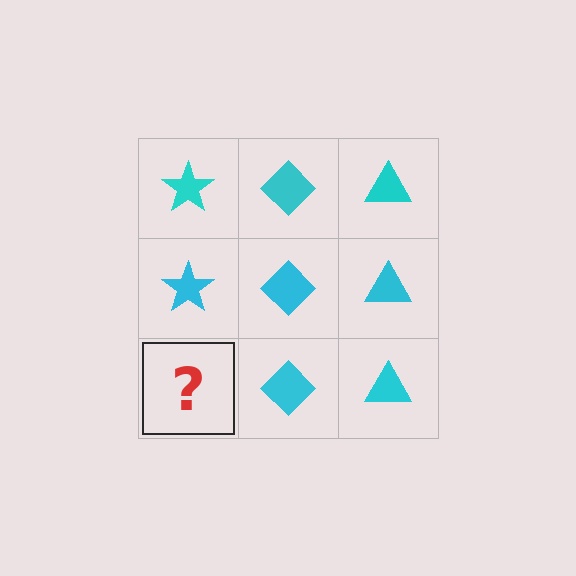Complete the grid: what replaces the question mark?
The question mark should be replaced with a cyan star.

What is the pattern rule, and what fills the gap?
The rule is that each column has a consistent shape. The gap should be filled with a cyan star.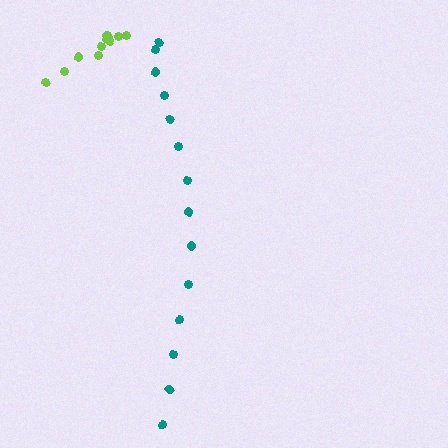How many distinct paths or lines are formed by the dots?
There are 2 distinct paths.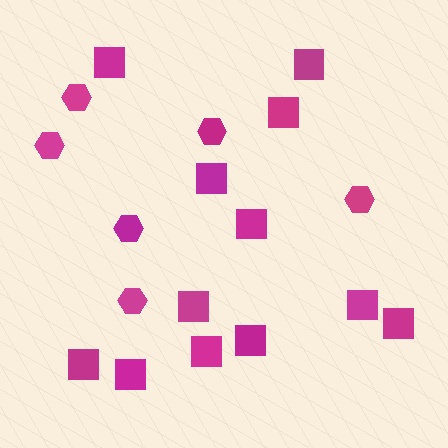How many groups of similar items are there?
There are 2 groups: one group of hexagons (6) and one group of squares (12).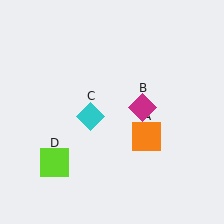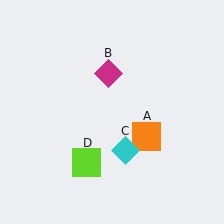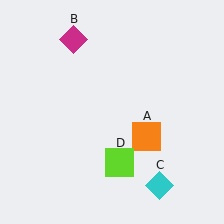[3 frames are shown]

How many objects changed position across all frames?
3 objects changed position: magenta diamond (object B), cyan diamond (object C), lime square (object D).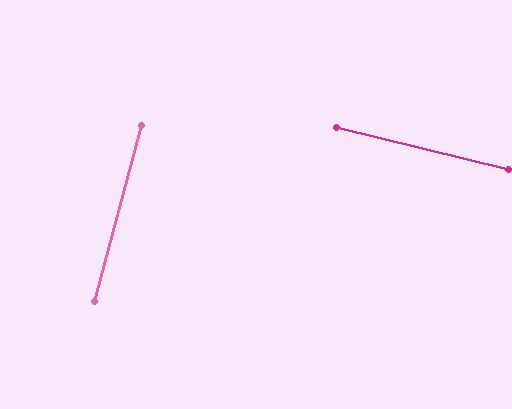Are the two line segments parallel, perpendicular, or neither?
Perpendicular — they meet at approximately 89°.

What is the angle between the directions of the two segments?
Approximately 89 degrees.